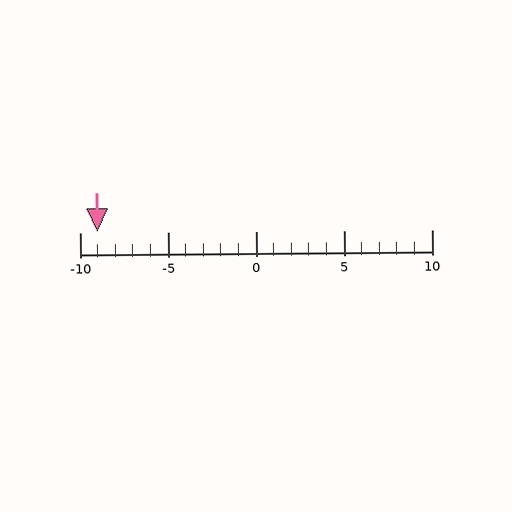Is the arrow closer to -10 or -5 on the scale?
The arrow is closer to -10.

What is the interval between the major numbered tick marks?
The major tick marks are spaced 5 units apart.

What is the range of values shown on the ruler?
The ruler shows values from -10 to 10.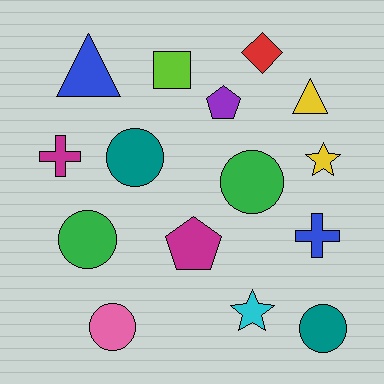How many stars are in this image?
There are 2 stars.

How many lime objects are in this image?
There is 1 lime object.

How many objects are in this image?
There are 15 objects.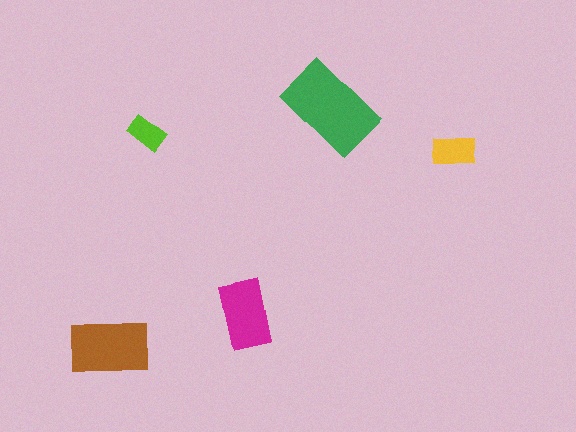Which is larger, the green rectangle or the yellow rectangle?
The green one.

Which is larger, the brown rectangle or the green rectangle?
The green one.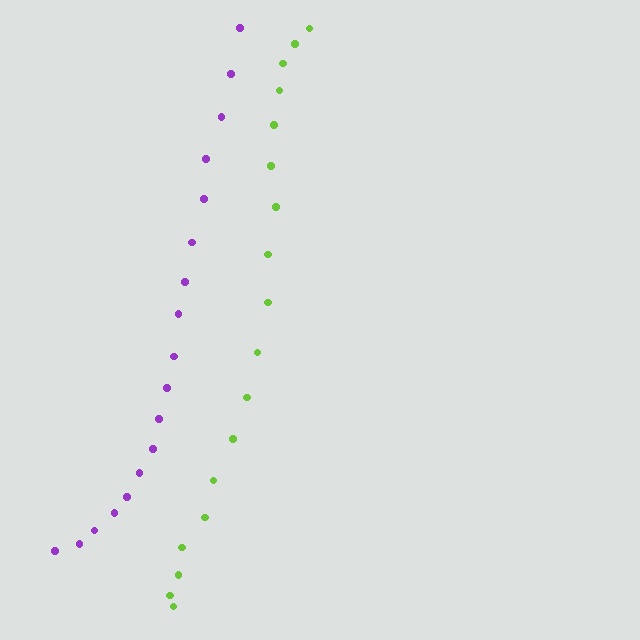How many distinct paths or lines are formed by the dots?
There are 2 distinct paths.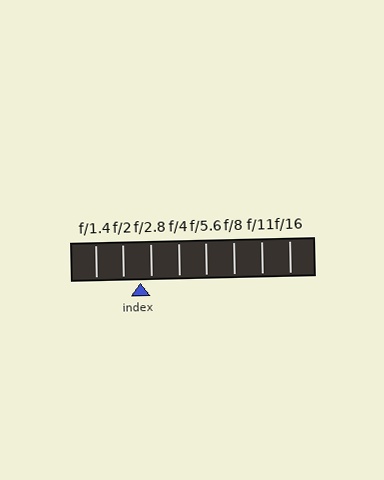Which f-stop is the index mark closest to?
The index mark is closest to f/2.8.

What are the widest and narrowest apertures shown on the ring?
The widest aperture shown is f/1.4 and the narrowest is f/16.